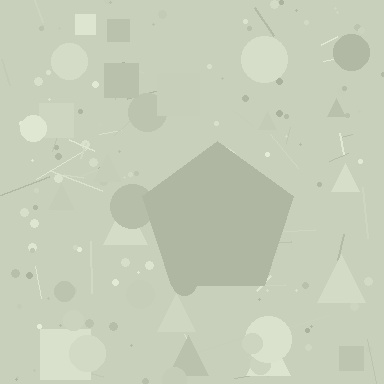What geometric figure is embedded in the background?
A pentagon is embedded in the background.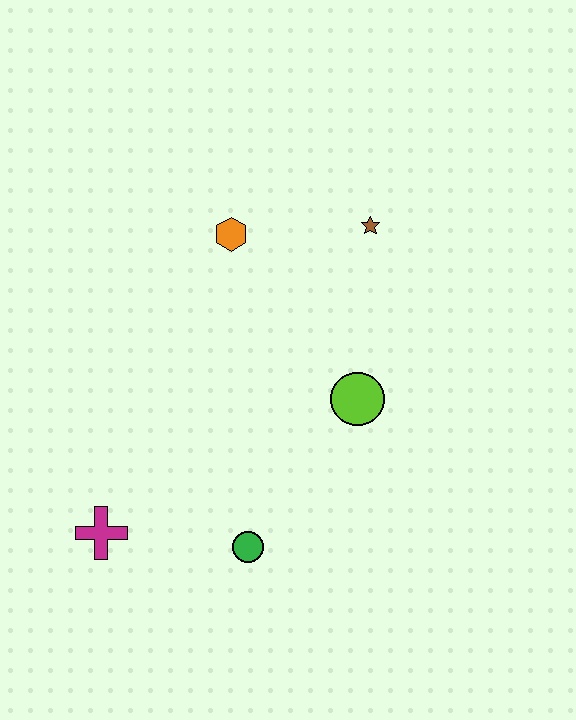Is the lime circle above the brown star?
No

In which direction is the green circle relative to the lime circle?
The green circle is below the lime circle.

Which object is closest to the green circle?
The magenta cross is closest to the green circle.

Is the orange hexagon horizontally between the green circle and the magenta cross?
Yes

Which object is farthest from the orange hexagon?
The magenta cross is farthest from the orange hexagon.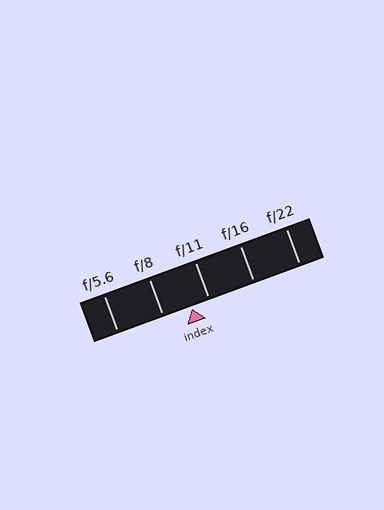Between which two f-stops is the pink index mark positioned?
The index mark is between f/8 and f/11.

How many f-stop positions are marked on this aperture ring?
There are 5 f-stop positions marked.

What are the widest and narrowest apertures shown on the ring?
The widest aperture shown is f/5.6 and the narrowest is f/22.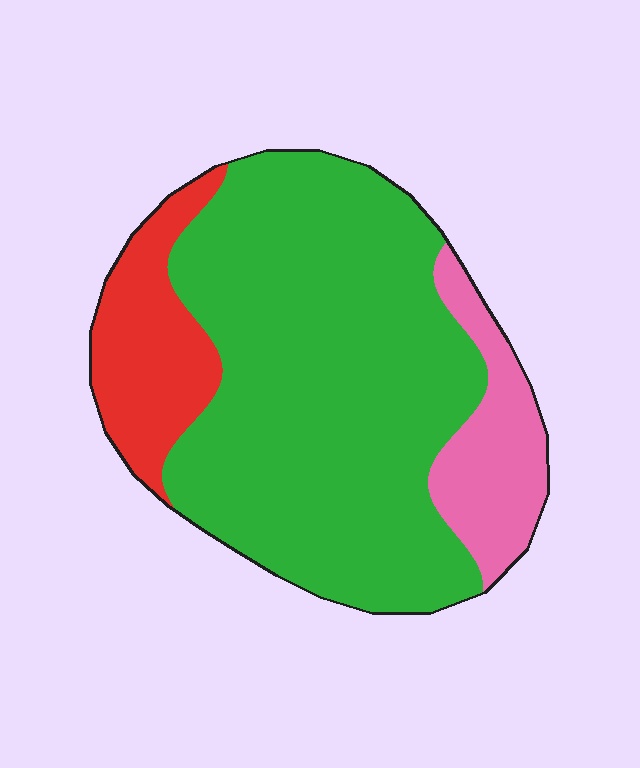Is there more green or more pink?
Green.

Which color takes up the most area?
Green, at roughly 70%.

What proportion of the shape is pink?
Pink takes up less than a quarter of the shape.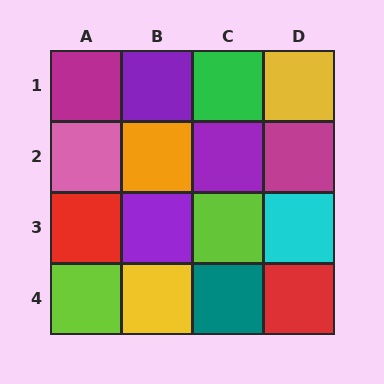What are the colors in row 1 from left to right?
Magenta, purple, green, yellow.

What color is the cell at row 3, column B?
Purple.